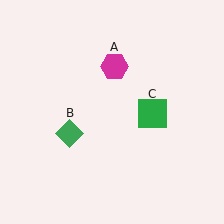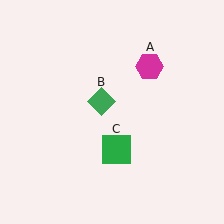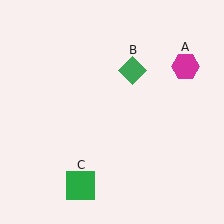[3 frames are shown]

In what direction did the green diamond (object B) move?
The green diamond (object B) moved up and to the right.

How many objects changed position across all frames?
3 objects changed position: magenta hexagon (object A), green diamond (object B), green square (object C).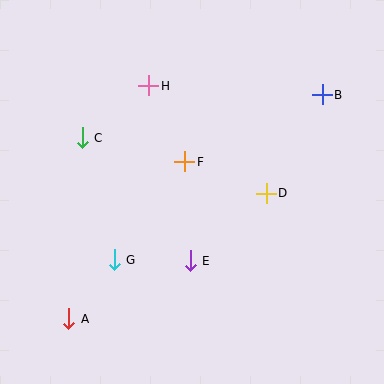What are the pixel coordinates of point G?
Point G is at (114, 260).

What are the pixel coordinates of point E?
Point E is at (190, 261).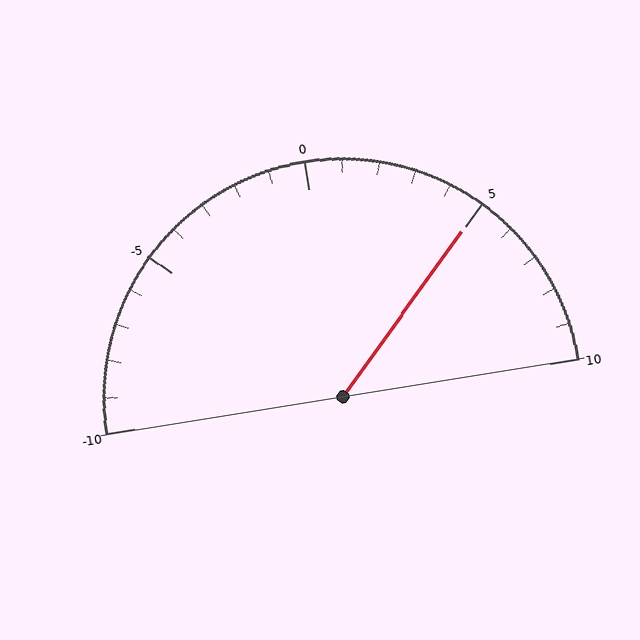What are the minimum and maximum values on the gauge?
The gauge ranges from -10 to 10.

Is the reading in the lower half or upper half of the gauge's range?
The reading is in the upper half of the range (-10 to 10).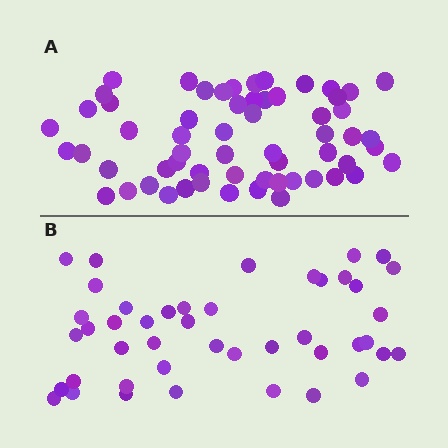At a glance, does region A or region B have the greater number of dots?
Region A (the top region) has more dots.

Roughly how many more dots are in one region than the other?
Region A has approximately 15 more dots than region B.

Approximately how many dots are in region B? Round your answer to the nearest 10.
About 40 dots. (The exact count is 44, which rounds to 40.)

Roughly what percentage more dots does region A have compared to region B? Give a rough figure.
About 35% more.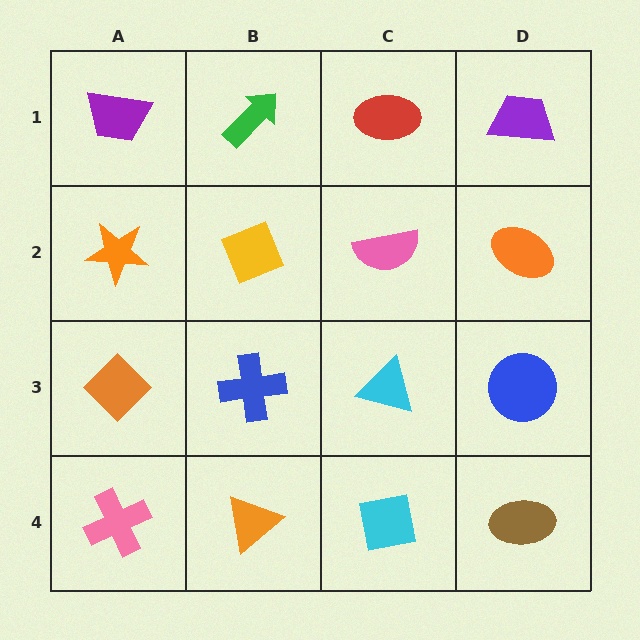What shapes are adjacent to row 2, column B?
A green arrow (row 1, column B), a blue cross (row 3, column B), an orange star (row 2, column A), a pink semicircle (row 2, column C).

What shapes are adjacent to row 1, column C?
A pink semicircle (row 2, column C), a green arrow (row 1, column B), a purple trapezoid (row 1, column D).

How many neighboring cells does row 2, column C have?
4.